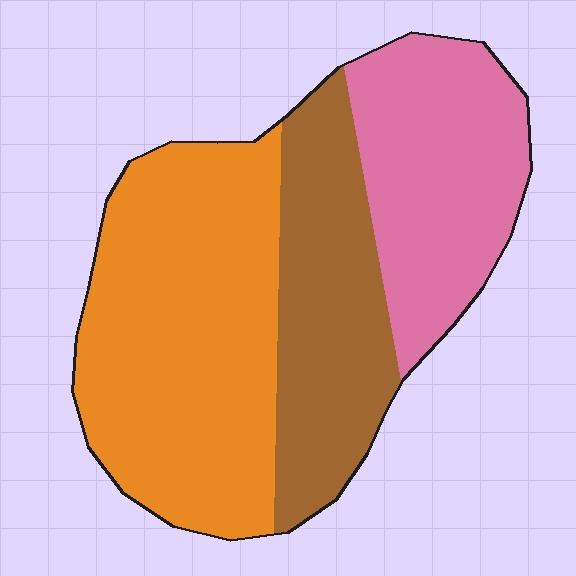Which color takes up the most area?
Orange, at roughly 45%.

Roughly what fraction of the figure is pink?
Pink covers around 30% of the figure.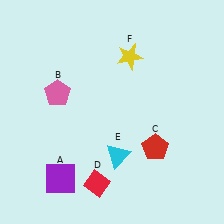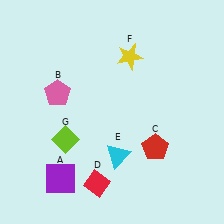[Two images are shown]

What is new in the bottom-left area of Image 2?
A lime diamond (G) was added in the bottom-left area of Image 2.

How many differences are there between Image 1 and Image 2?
There is 1 difference between the two images.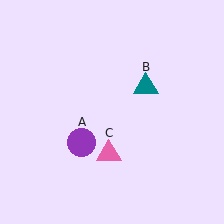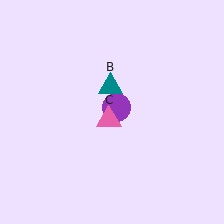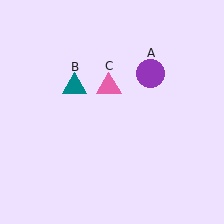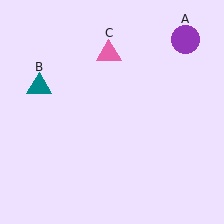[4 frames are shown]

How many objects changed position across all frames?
3 objects changed position: purple circle (object A), teal triangle (object B), pink triangle (object C).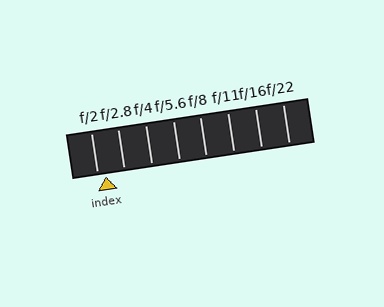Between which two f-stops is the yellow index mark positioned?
The index mark is between f/2 and f/2.8.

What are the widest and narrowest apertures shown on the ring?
The widest aperture shown is f/2 and the narrowest is f/22.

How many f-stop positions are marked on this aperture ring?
There are 8 f-stop positions marked.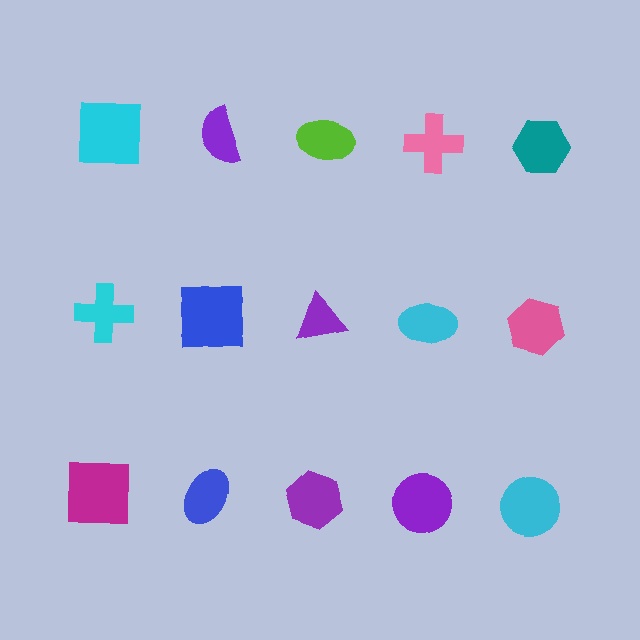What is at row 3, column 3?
A purple hexagon.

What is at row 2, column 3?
A purple triangle.